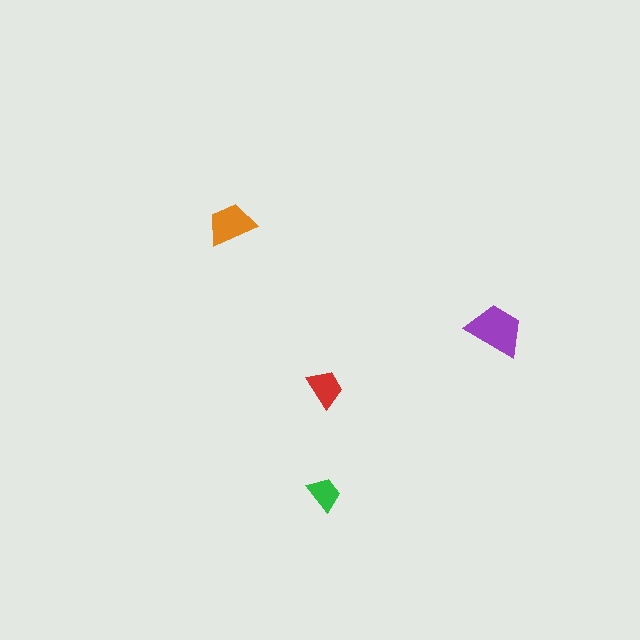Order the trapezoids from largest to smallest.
the purple one, the orange one, the red one, the green one.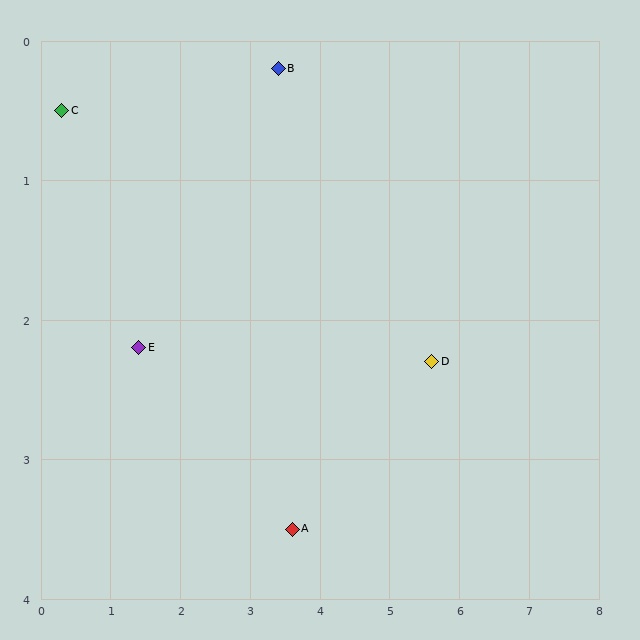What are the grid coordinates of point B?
Point B is at approximately (3.4, 0.2).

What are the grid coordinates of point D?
Point D is at approximately (5.6, 2.3).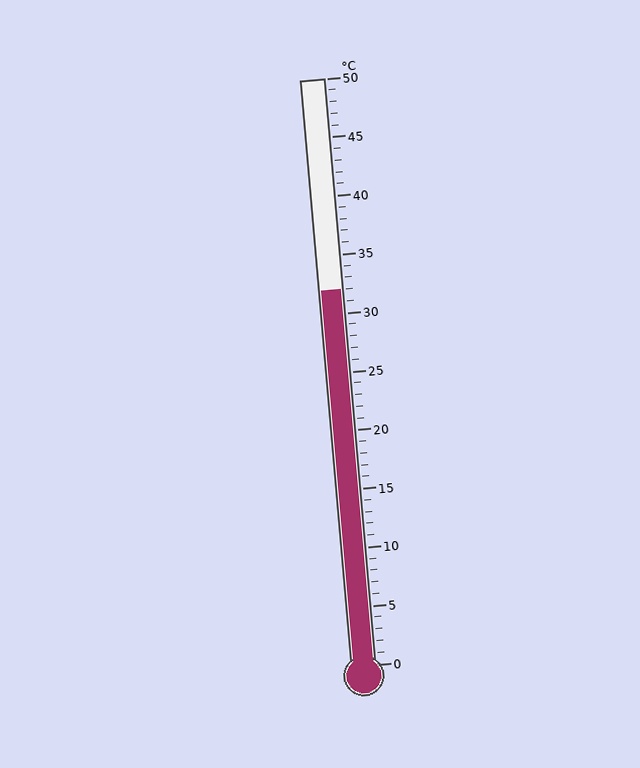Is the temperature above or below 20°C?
The temperature is above 20°C.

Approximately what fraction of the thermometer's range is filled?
The thermometer is filled to approximately 65% of its range.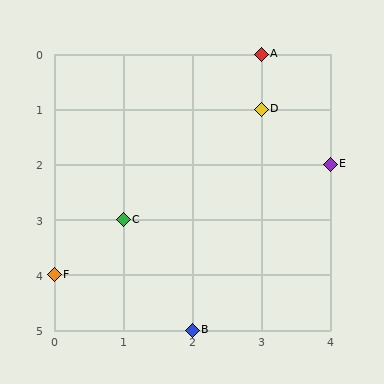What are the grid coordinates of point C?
Point C is at grid coordinates (1, 3).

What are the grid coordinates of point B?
Point B is at grid coordinates (2, 5).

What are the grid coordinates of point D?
Point D is at grid coordinates (3, 1).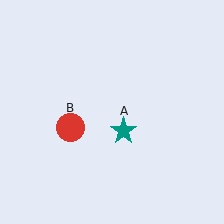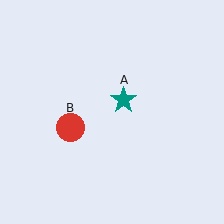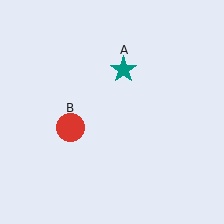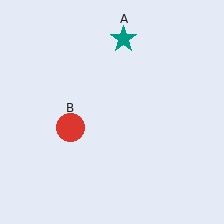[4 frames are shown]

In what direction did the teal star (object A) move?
The teal star (object A) moved up.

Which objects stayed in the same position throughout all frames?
Red circle (object B) remained stationary.